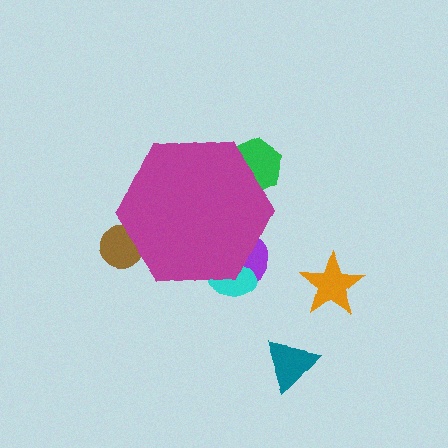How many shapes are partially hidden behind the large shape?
4 shapes are partially hidden.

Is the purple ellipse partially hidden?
Yes, the purple ellipse is partially hidden behind the magenta hexagon.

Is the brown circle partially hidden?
Yes, the brown circle is partially hidden behind the magenta hexagon.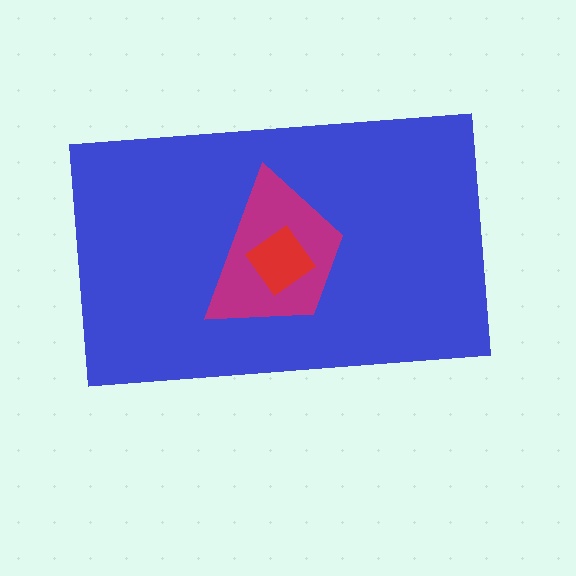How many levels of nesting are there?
3.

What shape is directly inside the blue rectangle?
The magenta trapezoid.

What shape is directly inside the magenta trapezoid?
The red diamond.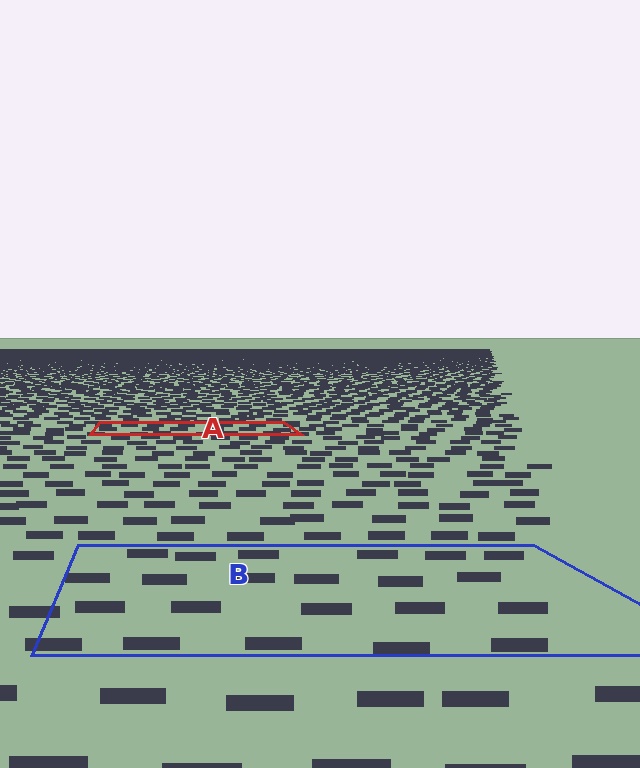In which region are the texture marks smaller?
The texture marks are smaller in region A, because it is farther away.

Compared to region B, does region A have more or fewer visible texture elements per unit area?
Region A has more texture elements per unit area — they are packed more densely because it is farther away.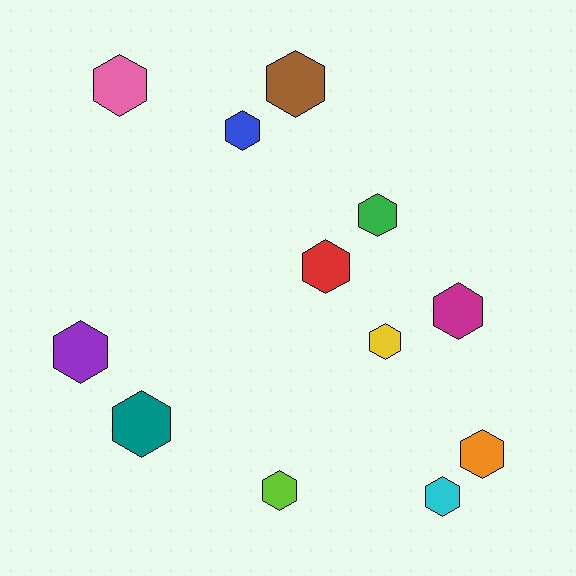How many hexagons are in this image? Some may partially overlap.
There are 12 hexagons.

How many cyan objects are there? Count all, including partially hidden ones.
There is 1 cyan object.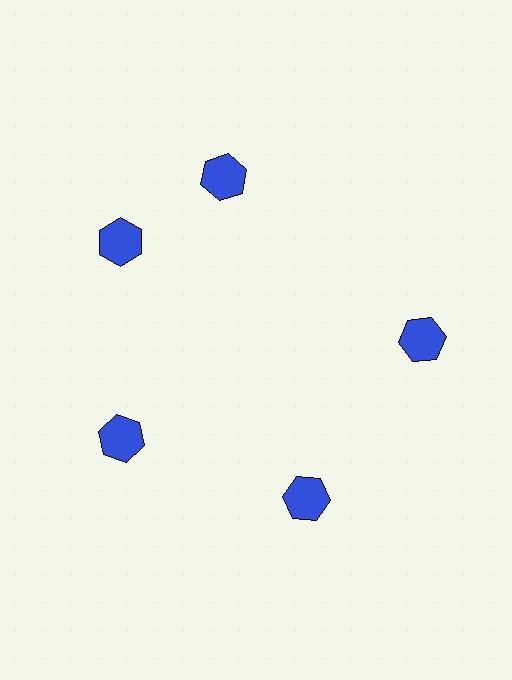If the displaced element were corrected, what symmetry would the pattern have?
It would have 5-fold rotational symmetry — the pattern would map onto itself every 72 degrees.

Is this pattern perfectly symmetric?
No. The 5 blue hexagons are arranged in a ring, but one element near the 1 o'clock position is rotated out of alignment along the ring, breaking the 5-fold rotational symmetry.